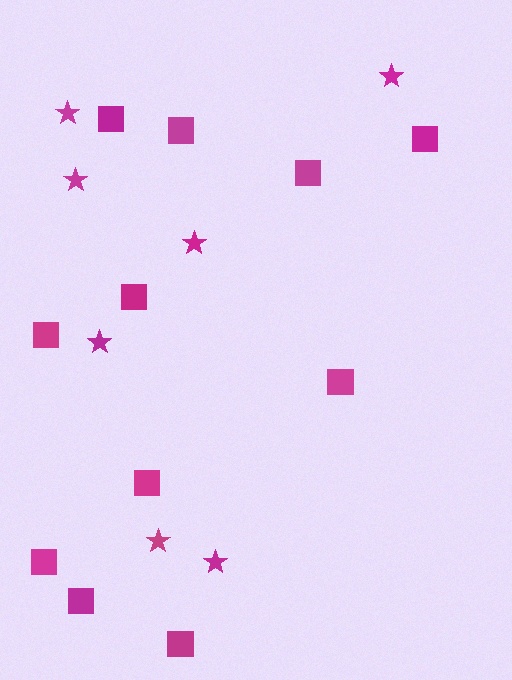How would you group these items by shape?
There are 2 groups: one group of stars (7) and one group of squares (11).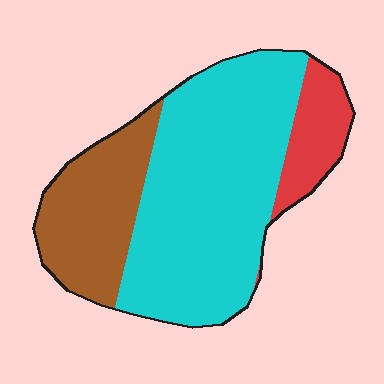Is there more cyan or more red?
Cyan.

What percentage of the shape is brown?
Brown takes up between a sixth and a third of the shape.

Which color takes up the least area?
Red, at roughly 10%.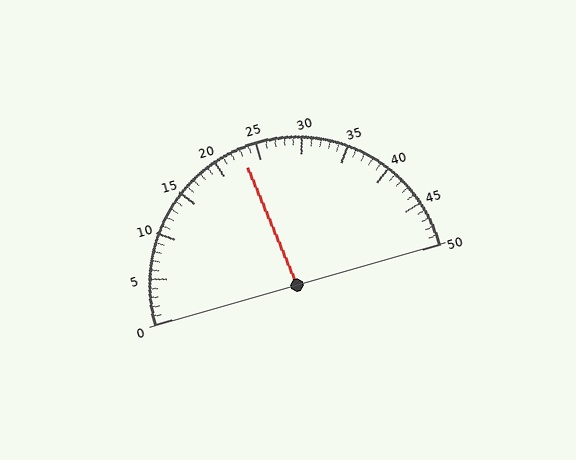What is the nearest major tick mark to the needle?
The nearest major tick mark is 25.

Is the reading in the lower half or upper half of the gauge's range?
The reading is in the lower half of the range (0 to 50).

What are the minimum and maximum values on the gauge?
The gauge ranges from 0 to 50.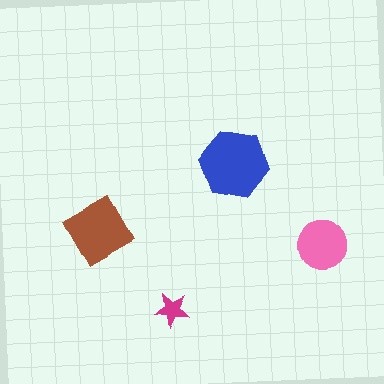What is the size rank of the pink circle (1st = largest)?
3rd.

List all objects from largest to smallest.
The blue hexagon, the brown diamond, the pink circle, the magenta star.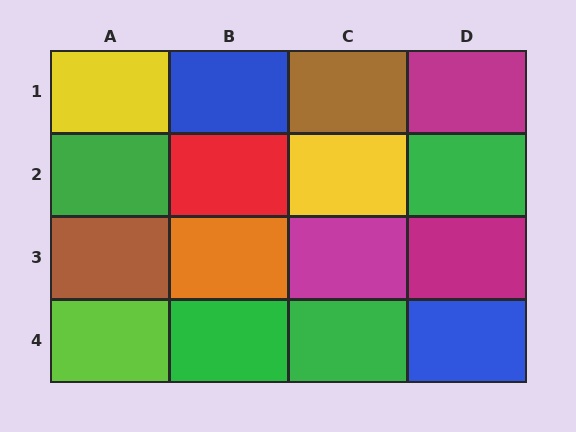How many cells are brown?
2 cells are brown.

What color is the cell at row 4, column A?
Lime.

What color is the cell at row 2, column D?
Green.